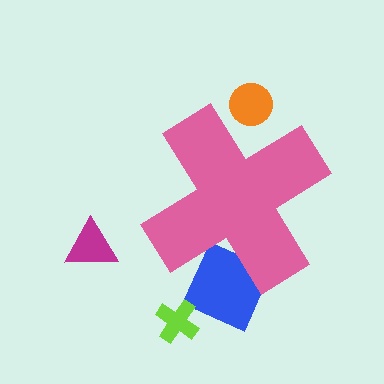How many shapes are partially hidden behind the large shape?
2 shapes are partially hidden.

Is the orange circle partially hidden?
Yes, the orange circle is partially hidden behind the pink cross.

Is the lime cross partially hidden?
No, the lime cross is fully visible.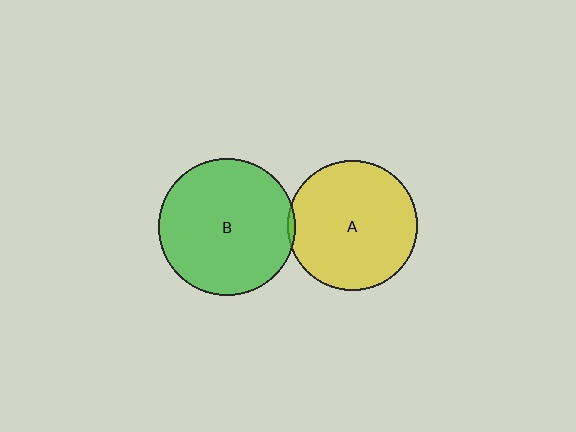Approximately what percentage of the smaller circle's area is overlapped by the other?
Approximately 5%.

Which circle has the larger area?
Circle B (green).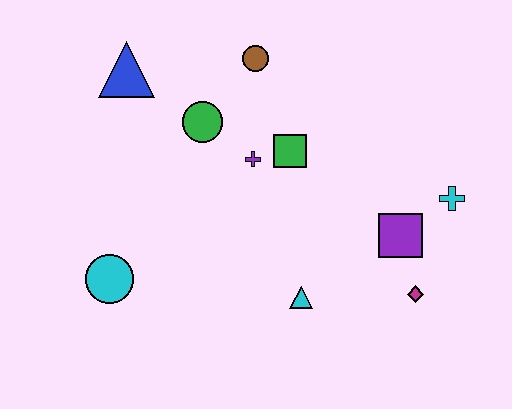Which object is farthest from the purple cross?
The magenta diamond is farthest from the purple cross.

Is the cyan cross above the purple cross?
No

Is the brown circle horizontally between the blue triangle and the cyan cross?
Yes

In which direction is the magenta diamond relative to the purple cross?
The magenta diamond is to the right of the purple cross.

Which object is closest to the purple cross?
The green square is closest to the purple cross.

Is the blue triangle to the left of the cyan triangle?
Yes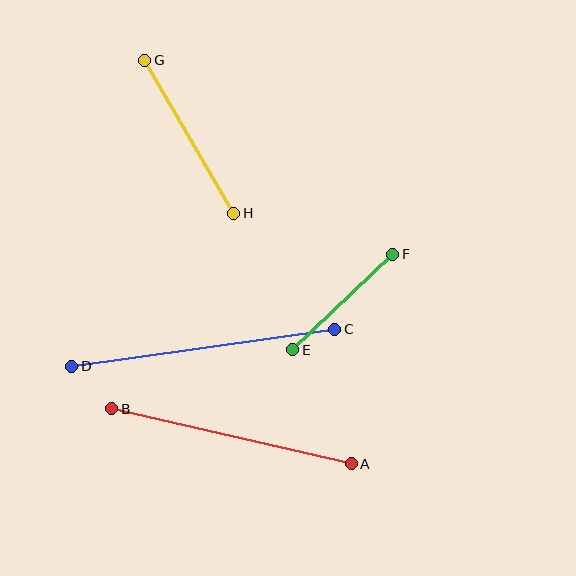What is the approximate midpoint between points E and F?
The midpoint is at approximately (343, 302) pixels.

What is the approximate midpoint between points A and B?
The midpoint is at approximately (231, 436) pixels.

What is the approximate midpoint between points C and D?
The midpoint is at approximately (203, 348) pixels.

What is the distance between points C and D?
The distance is approximately 266 pixels.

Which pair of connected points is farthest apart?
Points C and D are farthest apart.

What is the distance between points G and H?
The distance is approximately 177 pixels.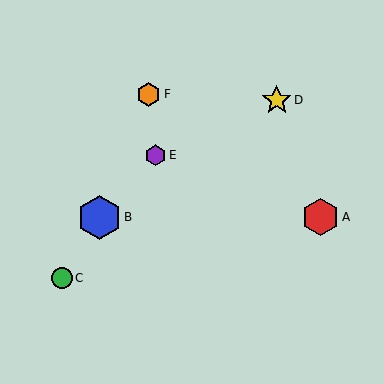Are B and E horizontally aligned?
No, B is at y≈217 and E is at y≈155.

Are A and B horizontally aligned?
Yes, both are at y≈217.